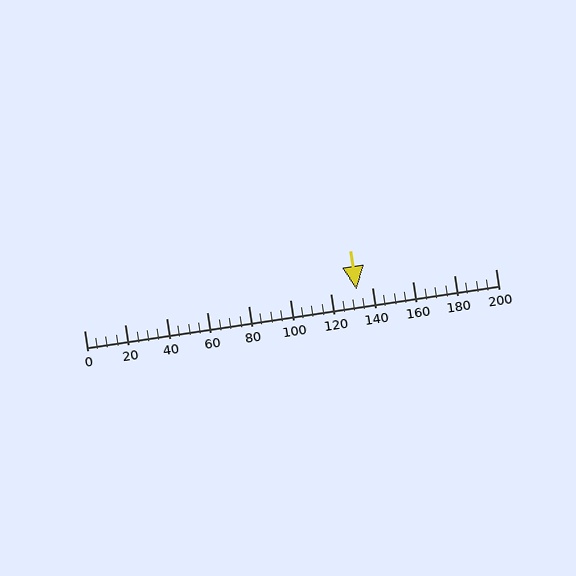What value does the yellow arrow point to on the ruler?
The yellow arrow points to approximately 132.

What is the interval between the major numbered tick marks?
The major tick marks are spaced 20 units apart.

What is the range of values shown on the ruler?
The ruler shows values from 0 to 200.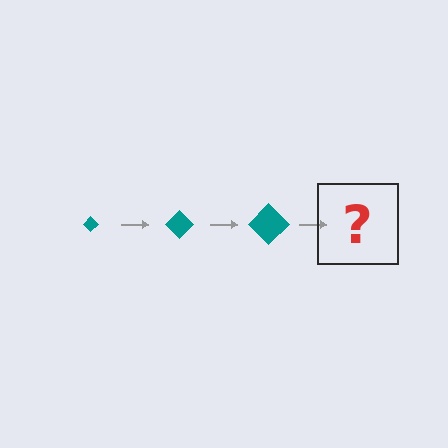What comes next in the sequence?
The next element should be a teal diamond, larger than the previous one.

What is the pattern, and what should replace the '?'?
The pattern is that the diamond gets progressively larger each step. The '?' should be a teal diamond, larger than the previous one.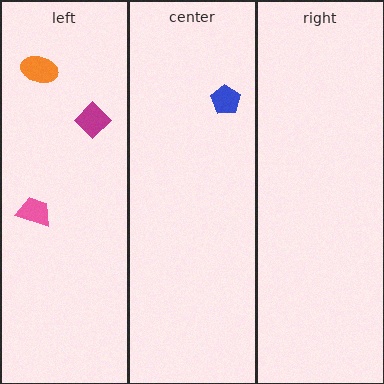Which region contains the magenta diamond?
The left region.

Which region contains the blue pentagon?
The center region.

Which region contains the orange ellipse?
The left region.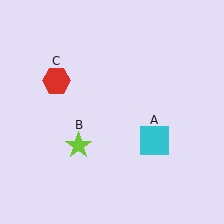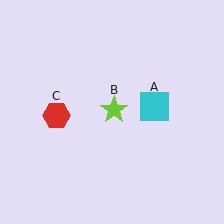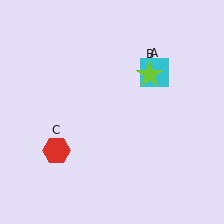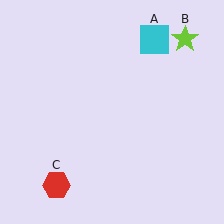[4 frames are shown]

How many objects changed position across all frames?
3 objects changed position: cyan square (object A), lime star (object B), red hexagon (object C).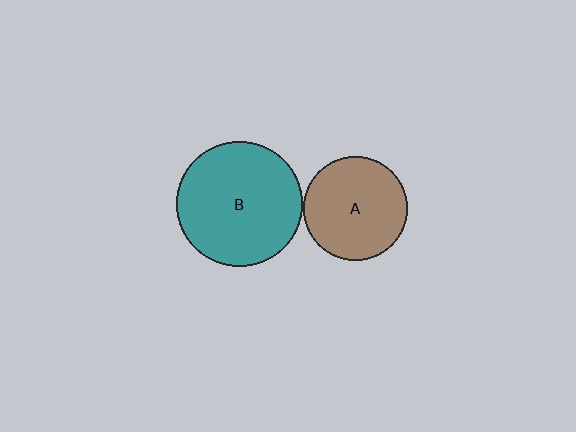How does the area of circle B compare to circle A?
Approximately 1.5 times.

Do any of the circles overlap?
No, none of the circles overlap.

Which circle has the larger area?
Circle B (teal).